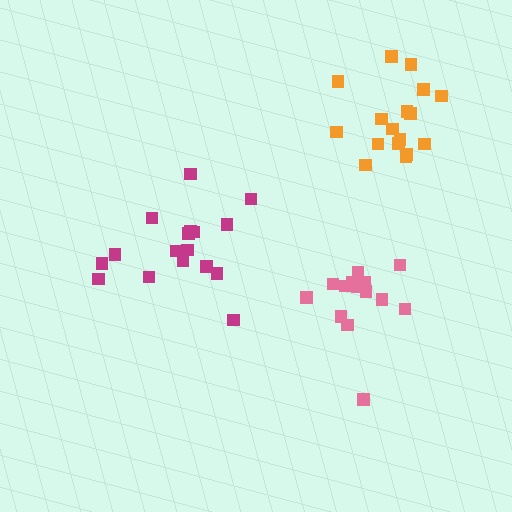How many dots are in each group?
Group 1: 17 dots, Group 2: 17 dots, Group 3: 14 dots (48 total).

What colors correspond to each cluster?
The clusters are colored: orange, magenta, pink.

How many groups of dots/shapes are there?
There are 3 groups.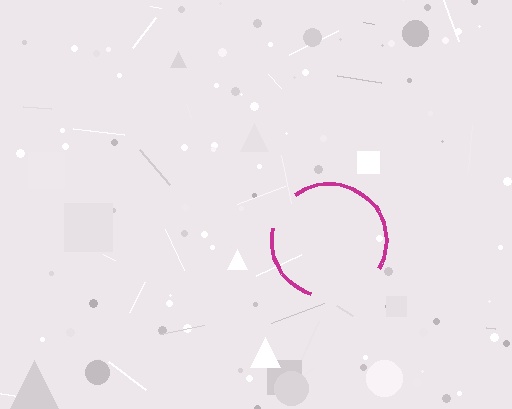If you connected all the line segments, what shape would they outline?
They would outline a circle.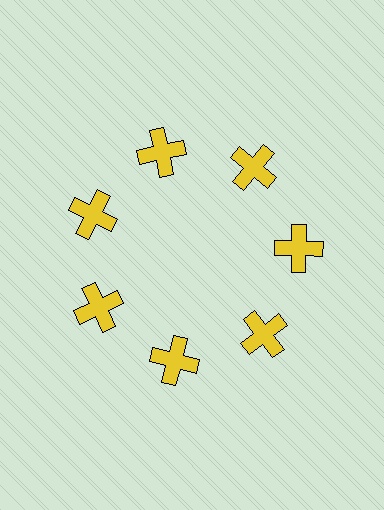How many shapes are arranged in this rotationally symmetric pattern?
There are 7 shapes, arranged in 7 groups of 1.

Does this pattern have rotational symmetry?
Yes, this pattern has 7-fold rotational symmetry. It looks the same after rotating 51 degrees around the center.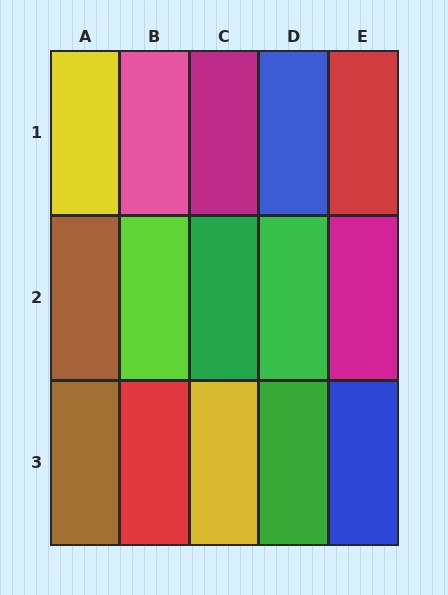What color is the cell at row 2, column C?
Green.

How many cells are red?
2 cells are red.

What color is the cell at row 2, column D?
Green.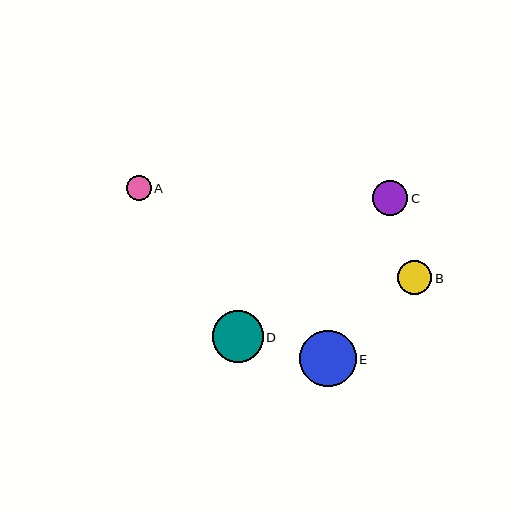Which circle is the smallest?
Circle A is the smallest with a size of approximately 25 pixels.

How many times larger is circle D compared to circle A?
Circle D is approximately 2.0 times the size of circle A.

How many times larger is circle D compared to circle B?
Circle D is approximately 1.5 times the size of circle B.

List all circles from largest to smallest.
From largest to smallest: E, D, C, B, A.